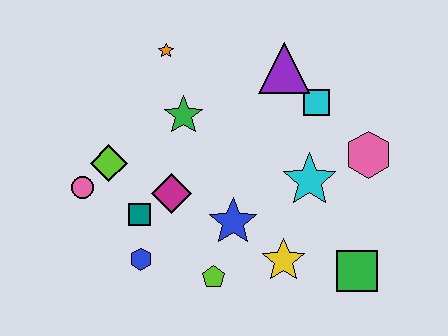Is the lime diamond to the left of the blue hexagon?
Yes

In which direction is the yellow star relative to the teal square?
The yellow star is to the right of the teal square.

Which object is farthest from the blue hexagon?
The pink hexagon is farthest from the blue hexagon.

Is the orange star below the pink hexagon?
No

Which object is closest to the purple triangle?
The cyan square is closest to the purple triangle.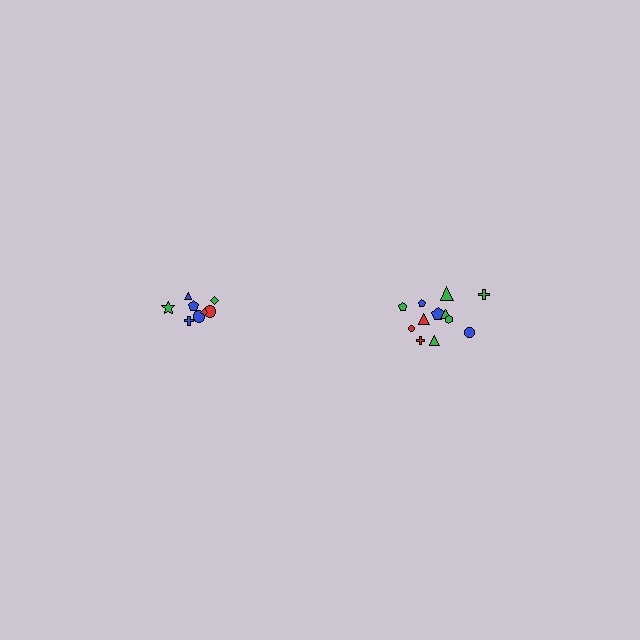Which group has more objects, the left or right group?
The right group.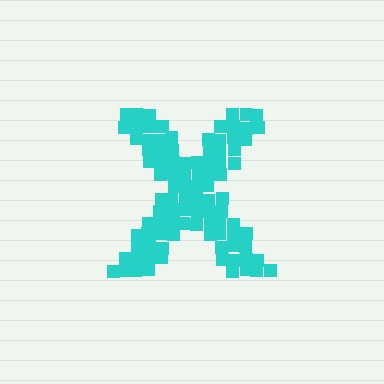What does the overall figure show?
The overall figure shows the letter X.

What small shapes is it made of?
It is made of small squares.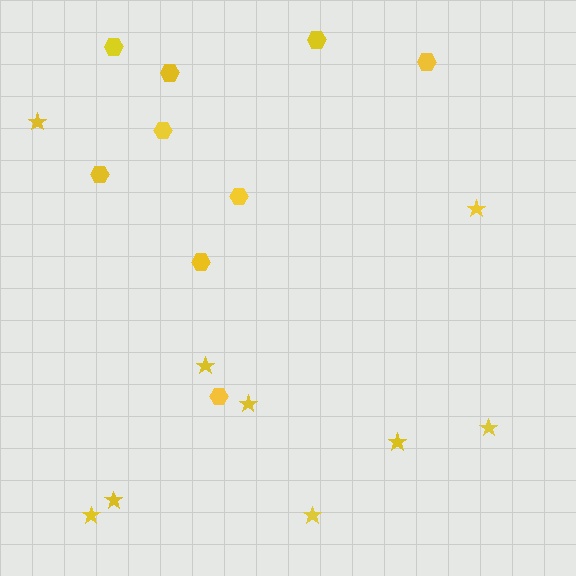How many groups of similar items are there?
There are 2 groups: one group of hexagons (9) and one group of stars (9).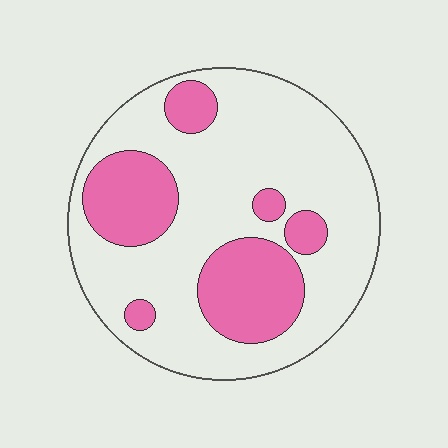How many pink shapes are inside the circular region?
6.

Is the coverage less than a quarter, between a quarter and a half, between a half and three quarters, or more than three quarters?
Between a quarter and a half.